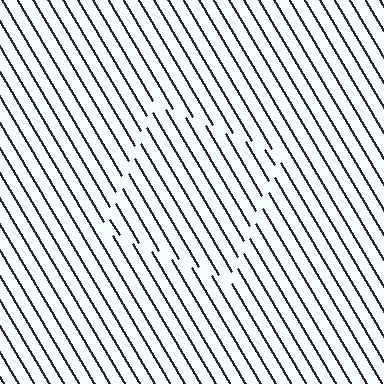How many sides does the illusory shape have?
4 sides — the line-ends trace a square.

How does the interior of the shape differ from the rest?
The interior of the shape contains the same grating, shifted by half a period — the contour is defined by the phase discontinuity where line-ends from the inner and outer gratings abut.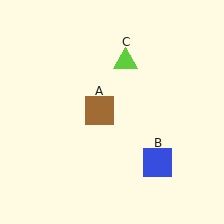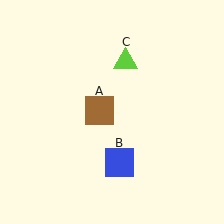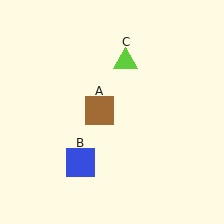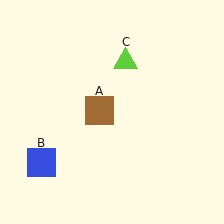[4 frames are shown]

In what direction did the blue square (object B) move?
The blue square (object B) moved left.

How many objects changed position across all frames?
1 object changed position: blue square (object B).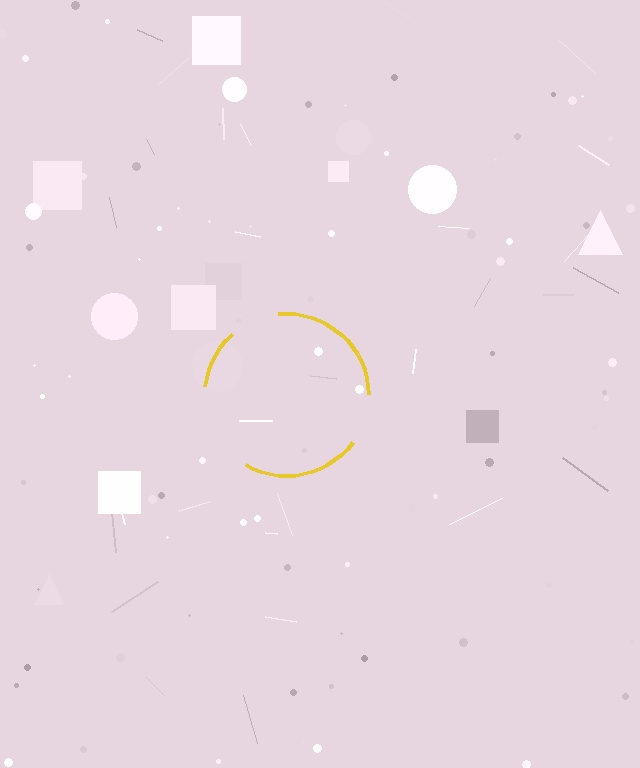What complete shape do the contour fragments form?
The contour fragments form a circle.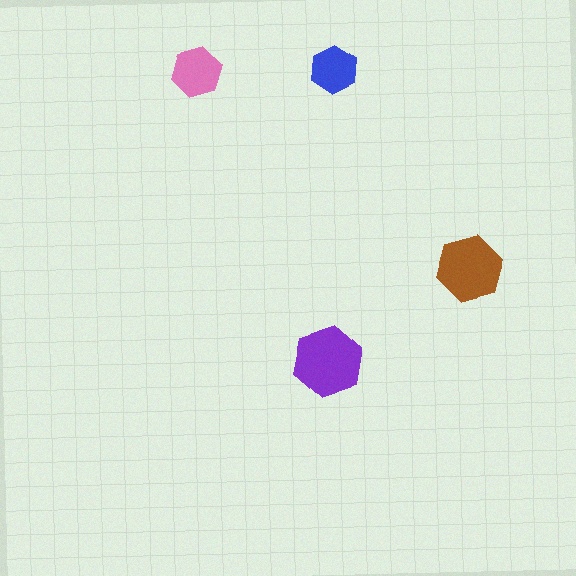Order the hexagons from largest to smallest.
the purple one, the brown one, the pink one, the blue one.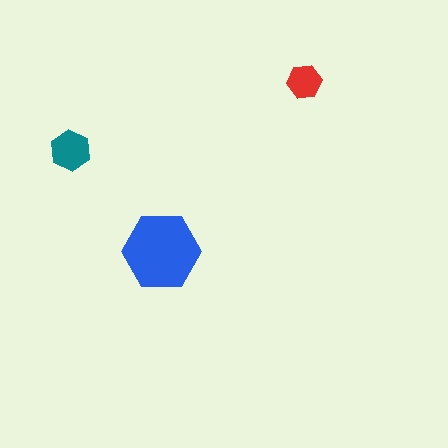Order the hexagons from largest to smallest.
the blue one, the teal one, the red one.